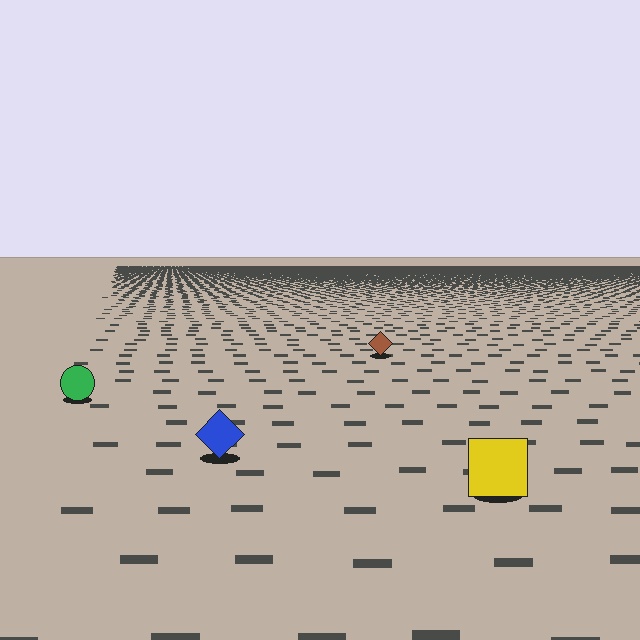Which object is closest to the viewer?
The yellow square is closest. The texture marks near it are larger and more spread out.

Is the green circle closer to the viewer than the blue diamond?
No. The blue diamond is closer — you can tell from the texture gradient: the ground texture is coarser near it.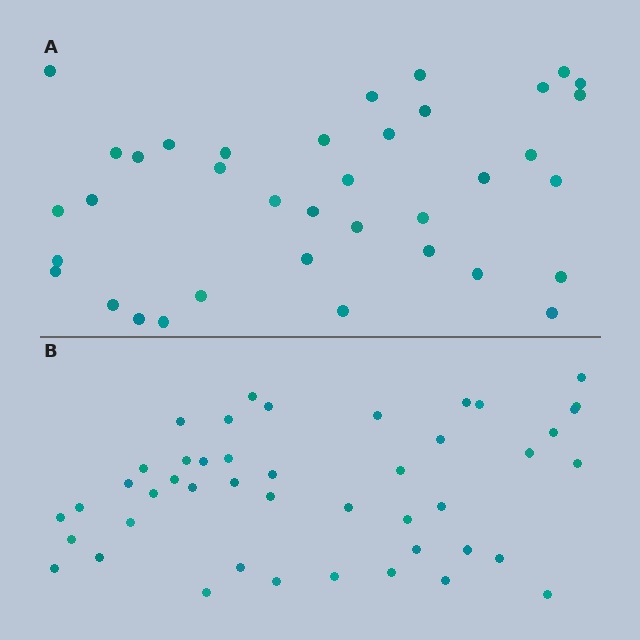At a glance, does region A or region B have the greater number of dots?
Region B (the bottom region) has more dots.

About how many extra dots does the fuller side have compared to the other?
Region B has roughly 8 or so more dots than region A.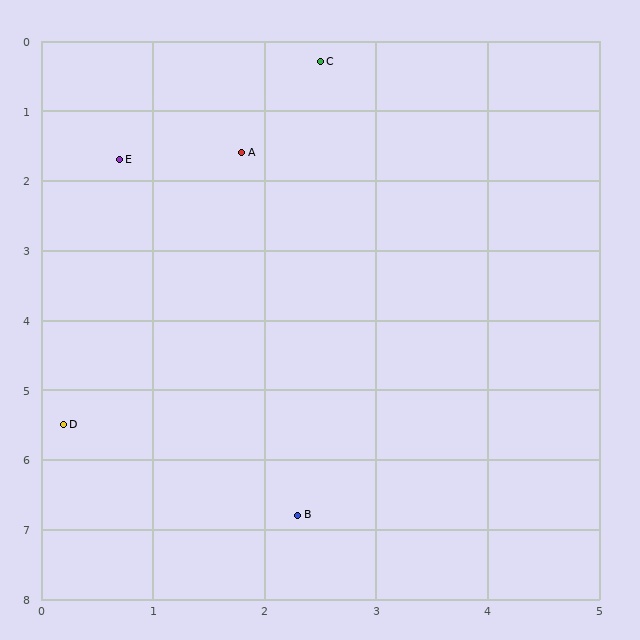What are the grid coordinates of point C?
Point C is at approximately (2.5, 0.3).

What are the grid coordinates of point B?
Point B is at approximately (2.3, 6.8).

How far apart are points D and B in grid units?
Points D and B are about 2.5 grid units apart.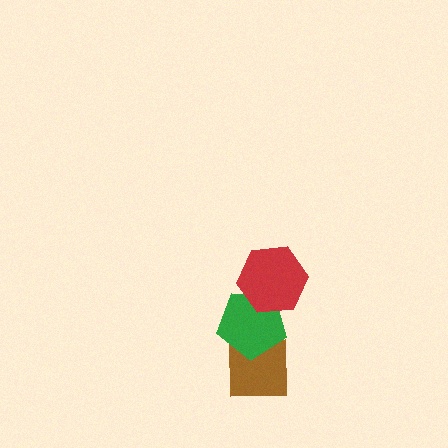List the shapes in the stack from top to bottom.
From top to bottom: the red hexagon, the green pentagon, the brown square.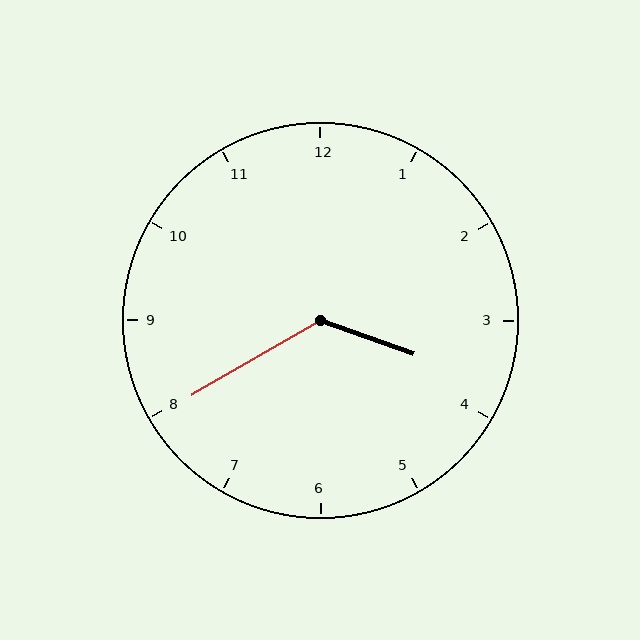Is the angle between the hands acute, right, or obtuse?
It is obtuse.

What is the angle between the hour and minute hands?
Approximately 130 degrees.